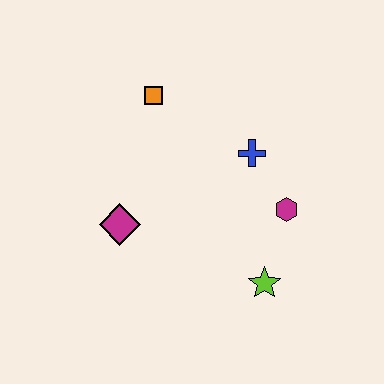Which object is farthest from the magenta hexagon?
The orange square is farthest from the magenta hexagon.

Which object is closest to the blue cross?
The magenta hexagon is closest to the blue cross.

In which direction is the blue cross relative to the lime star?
The blue cross is above the lime star.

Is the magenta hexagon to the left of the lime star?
No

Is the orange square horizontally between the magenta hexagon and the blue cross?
No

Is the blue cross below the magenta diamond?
No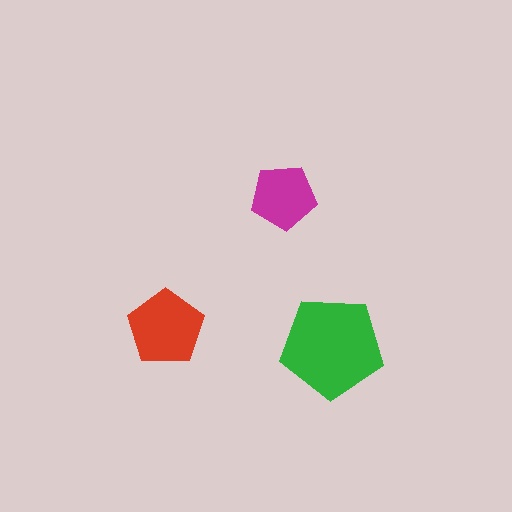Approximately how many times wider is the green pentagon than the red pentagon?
About 1.5 times wider.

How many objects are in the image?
There are 3 objects in the image.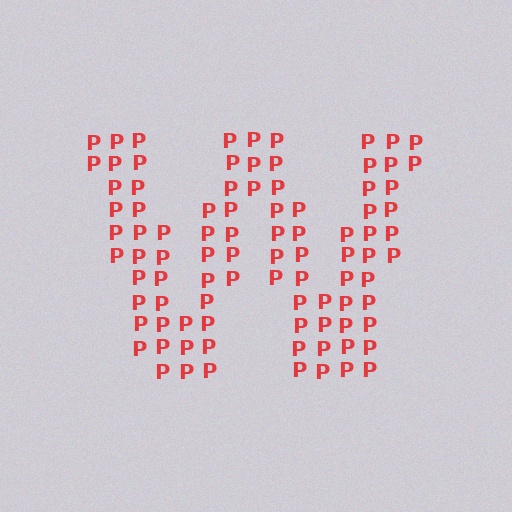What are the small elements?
The small elements are letter P's.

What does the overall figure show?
The overall figure shows the letter W.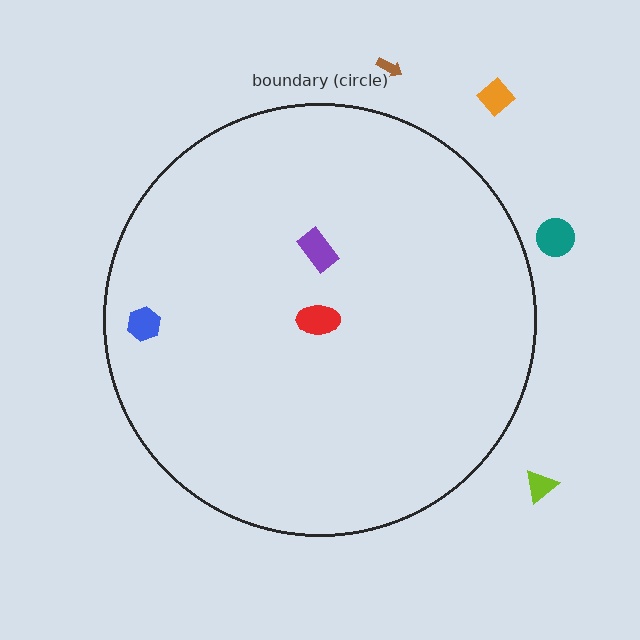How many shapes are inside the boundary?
3 inside, 4 outside.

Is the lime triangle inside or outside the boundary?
Outside.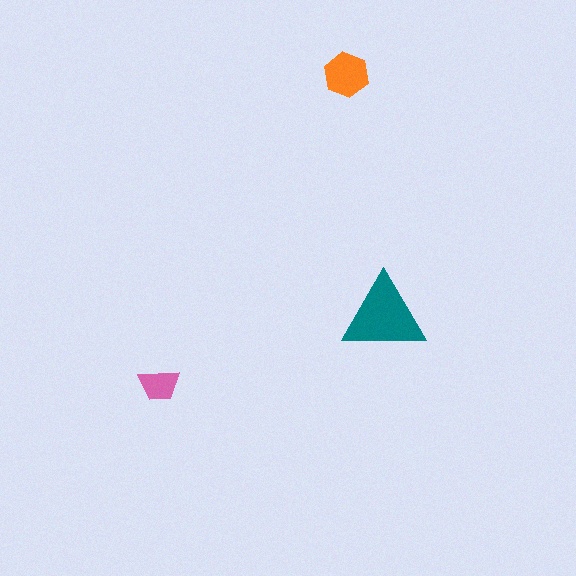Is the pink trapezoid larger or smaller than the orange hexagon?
Smaller.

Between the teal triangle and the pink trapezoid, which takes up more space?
The teal triangle.